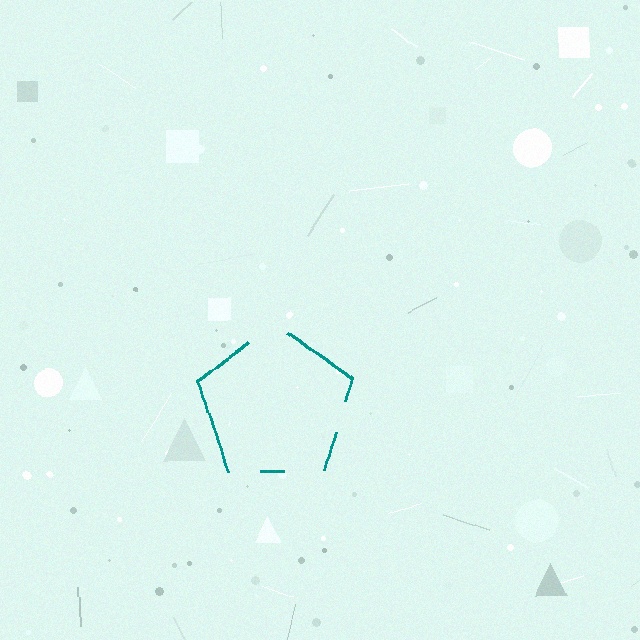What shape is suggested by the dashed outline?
The dashed outline suggests a pentagon.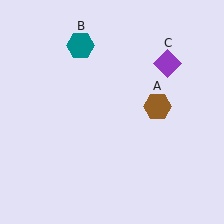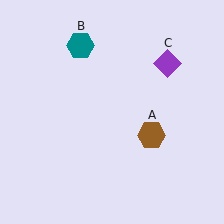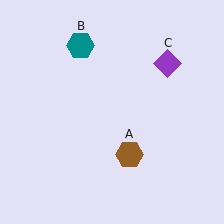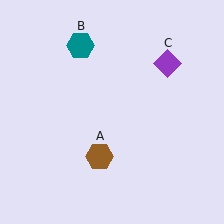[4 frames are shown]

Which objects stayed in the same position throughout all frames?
Teal hexagon (object B) and purple diamond (object C) remained stationary.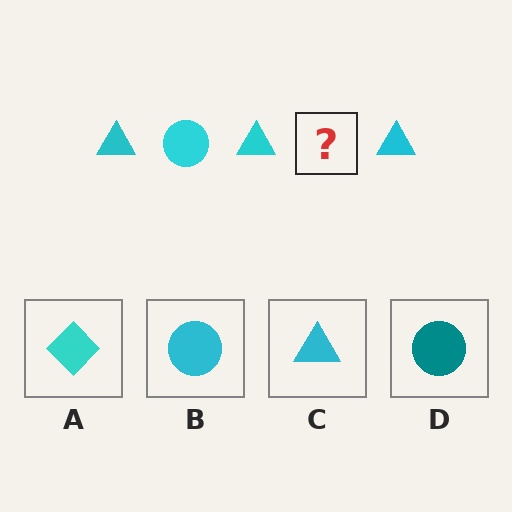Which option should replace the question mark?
Option B.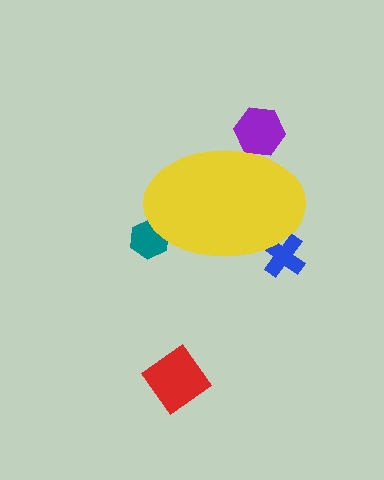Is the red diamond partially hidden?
No, the red diamond is fully visible.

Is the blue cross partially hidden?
Yes, the blue cross is partially hidden behind the yellow ellipse.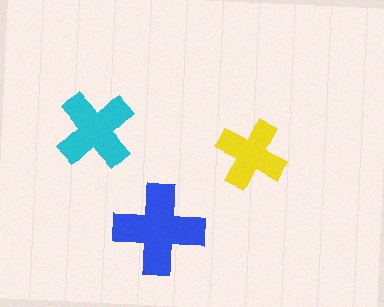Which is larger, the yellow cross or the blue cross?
The blue one.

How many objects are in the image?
There are 3 objects in the image.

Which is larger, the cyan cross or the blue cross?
The blue one.